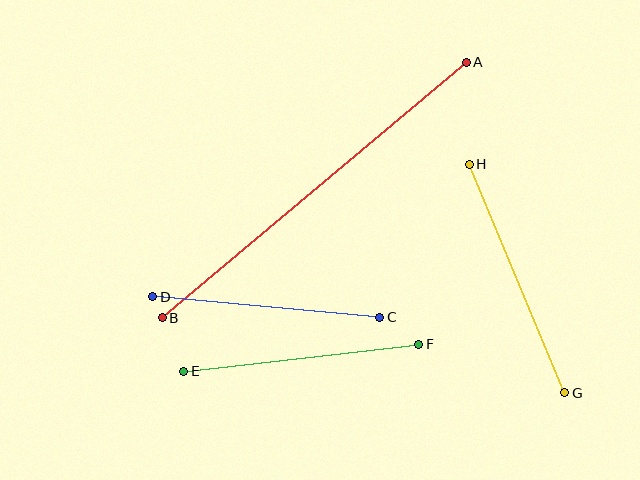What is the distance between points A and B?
The distance is approximately 397 pixels.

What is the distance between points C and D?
The distance is approximately 228 pixels.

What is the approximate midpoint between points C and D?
The midpoint is at approximately (266, 307) pixels.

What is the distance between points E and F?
The distance is approximately 236 pixels.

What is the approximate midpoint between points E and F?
The midpoint is at approximately (301, 358) pixels.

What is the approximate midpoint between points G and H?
The midpoint is at approximately (517, 278) pixels.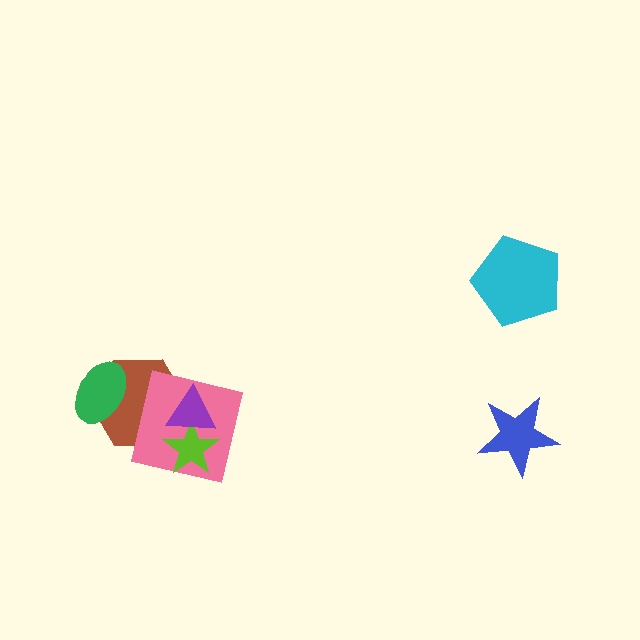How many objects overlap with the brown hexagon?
4 objects overlap with the brown hexagon.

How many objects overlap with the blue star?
0 objects overlap with the blue star.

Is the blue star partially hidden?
No, no other shape covers it.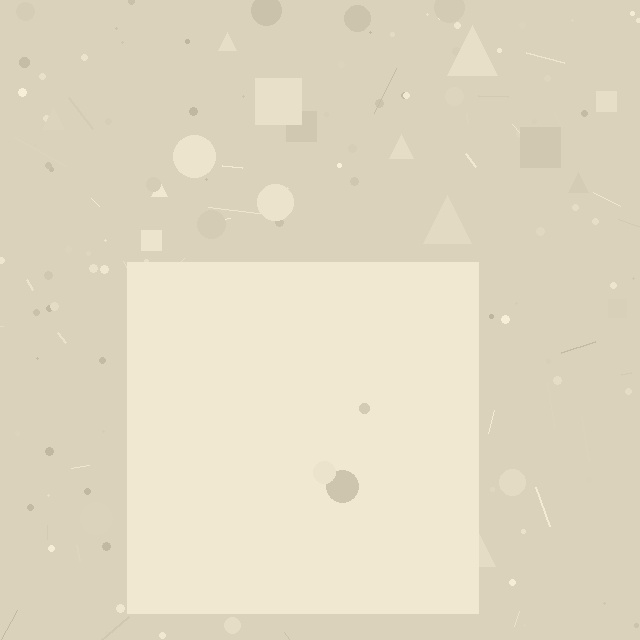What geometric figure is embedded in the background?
A square is embedded in the background.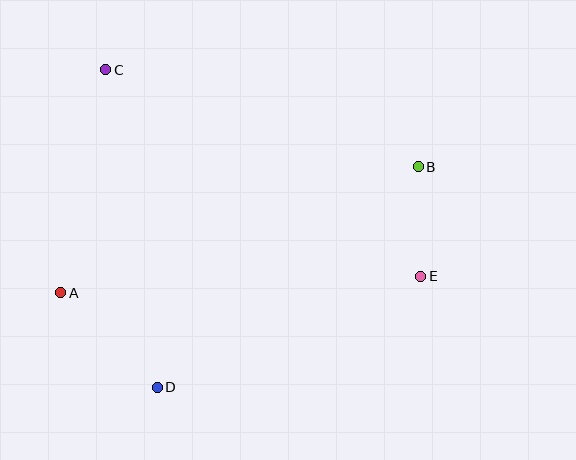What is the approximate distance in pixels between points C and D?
The distance between C and D is approximately 322 pixels.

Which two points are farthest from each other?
Points A and B are farthest from each other.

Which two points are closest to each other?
Points B and E are closest to each other.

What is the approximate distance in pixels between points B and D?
The distance between B and D is approximately 342 pixels.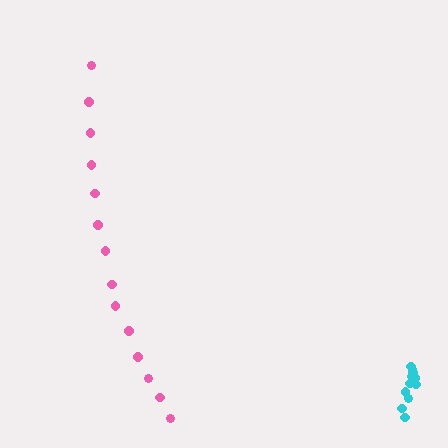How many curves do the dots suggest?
There are 2 distinct paths.